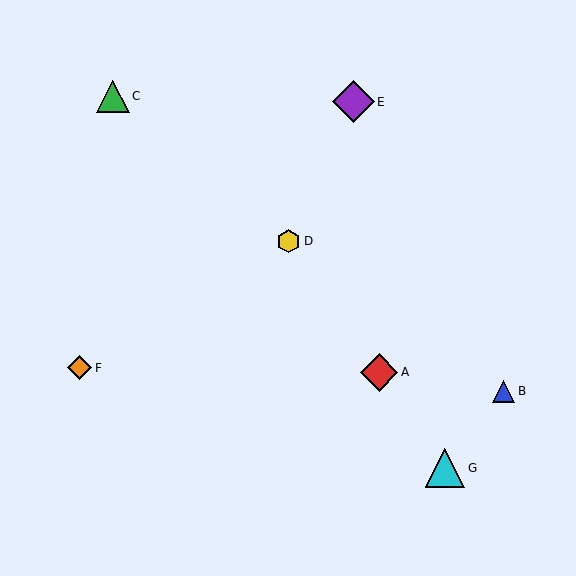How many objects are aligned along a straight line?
3 objects (A, D, G) are aligned along a straight line.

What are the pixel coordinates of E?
Object E is at (353, 102).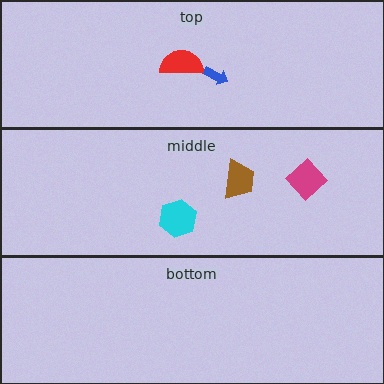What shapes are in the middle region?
The magenta diamond, the cyan hexagon, the brown trapezoid.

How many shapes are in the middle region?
3.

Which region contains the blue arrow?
The top region.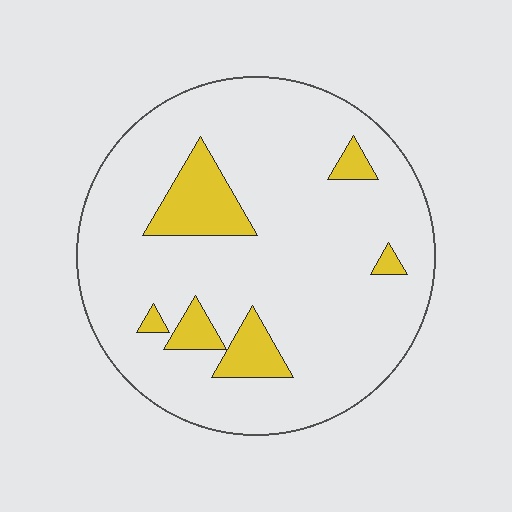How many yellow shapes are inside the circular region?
6.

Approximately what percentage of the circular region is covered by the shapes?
Approximately 15%.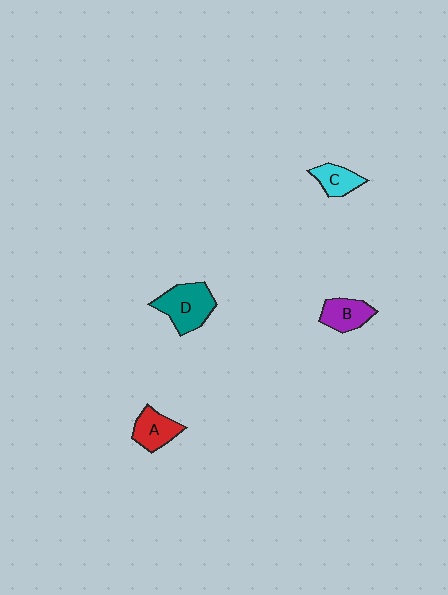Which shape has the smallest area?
Shape C (cyan).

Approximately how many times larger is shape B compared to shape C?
Approximately 1.2 times.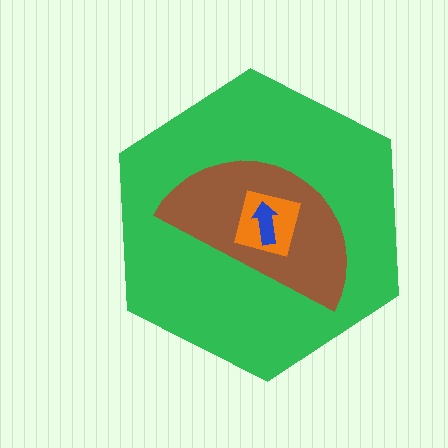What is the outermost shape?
The green hexagon.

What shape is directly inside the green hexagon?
The brown semicircle.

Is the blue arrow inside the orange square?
Yes.